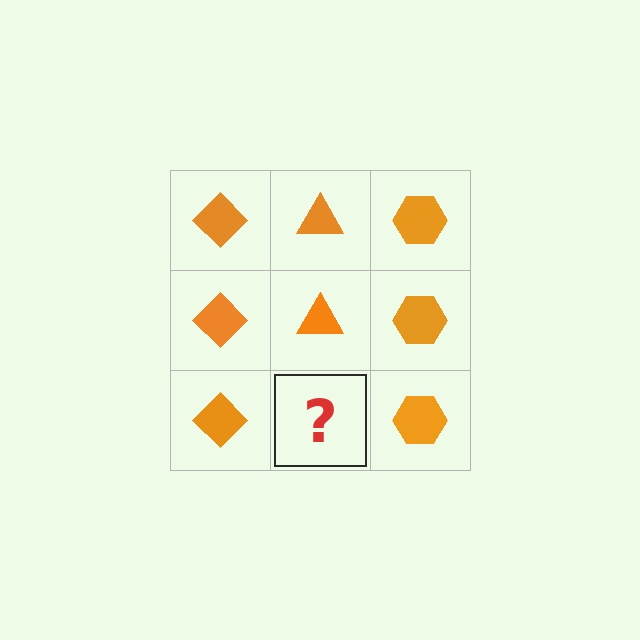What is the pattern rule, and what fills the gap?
The rule is that each column has a consistent shape. The gap should be filled with an orange triangle.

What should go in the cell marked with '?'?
The missing cell should contain an orange triangle.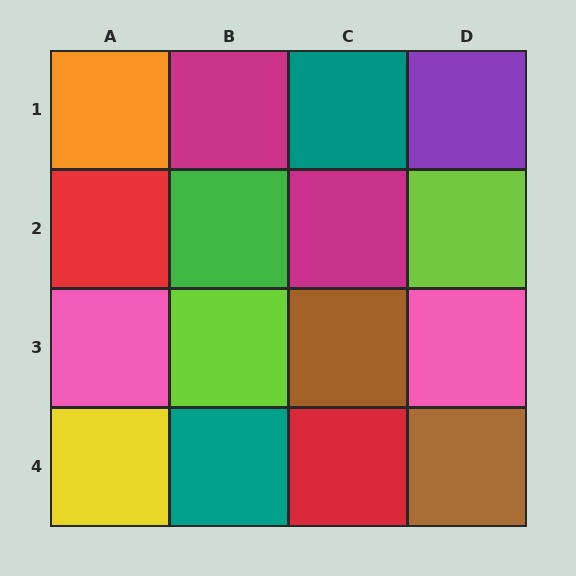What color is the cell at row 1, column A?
Orange.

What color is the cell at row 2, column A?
Red.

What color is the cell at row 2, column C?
Magenta.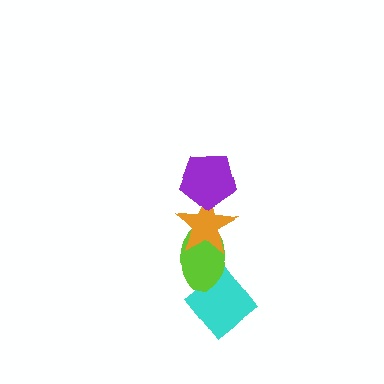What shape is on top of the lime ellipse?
The orange star is on top of the lime ellipse.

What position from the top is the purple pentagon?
The purple pentagon is 1st from the top.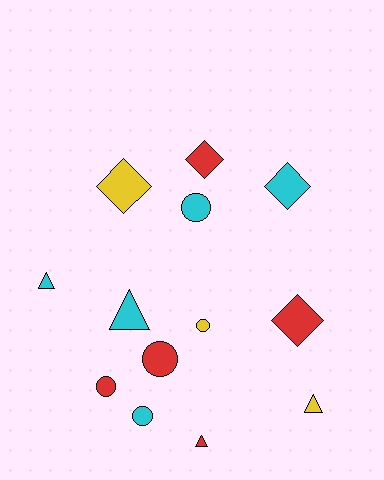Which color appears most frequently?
Red, with 5 objects.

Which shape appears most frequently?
Circle, with 5 objects.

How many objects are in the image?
There are 13 objects.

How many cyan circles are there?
There are 2 cyan circles.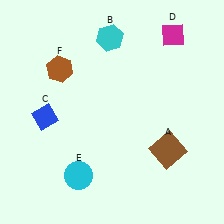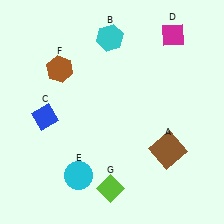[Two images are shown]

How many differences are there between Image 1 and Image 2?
There is 1 difference between the two images.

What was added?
A lime diamond (G) was added in Image 2.